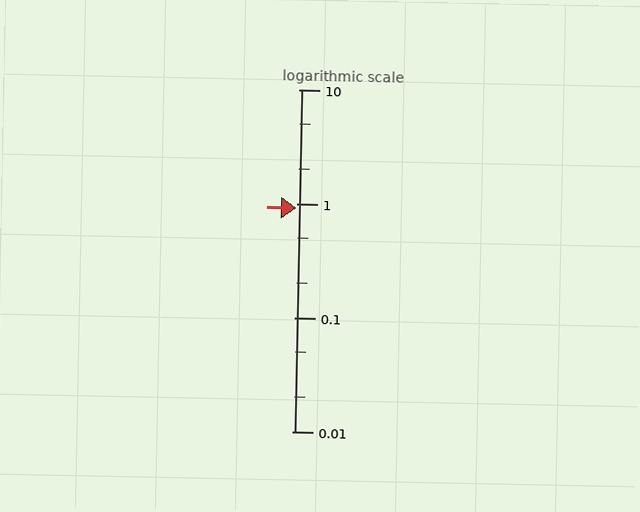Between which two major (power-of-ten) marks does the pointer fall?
The pointer is between 0.1 and 1.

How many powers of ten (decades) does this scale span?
The scale spans 3 decades, from 0.01 to 10.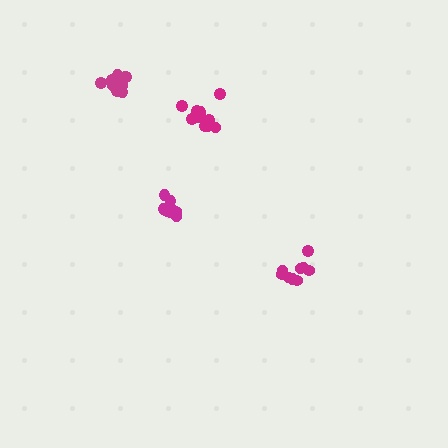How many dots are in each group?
Group 1: 14 dots, Group 2: 9 dots, Group 3: 8 dots, Group 4: 11 dots (42 total).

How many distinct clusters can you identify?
There are 4 distinct clusters.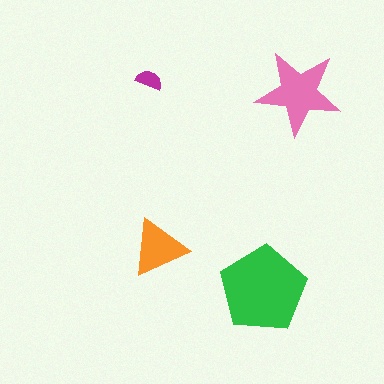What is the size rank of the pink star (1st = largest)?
2nd.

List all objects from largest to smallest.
The green pentagon, the pink star, the orange triangle, the magenta semicircle.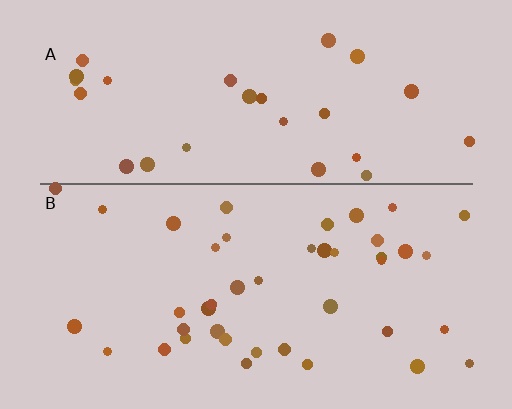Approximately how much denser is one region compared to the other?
Approximately 1.5× — region B over region A.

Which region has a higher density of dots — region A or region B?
B (the bottom).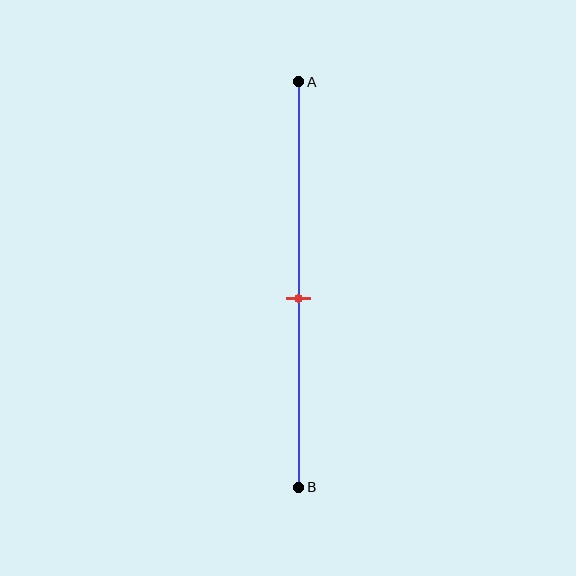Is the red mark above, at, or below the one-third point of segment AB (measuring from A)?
The red mark is below the one-third point of segment AB.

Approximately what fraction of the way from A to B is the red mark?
The red mark is approximately 55% of the way from A to B.